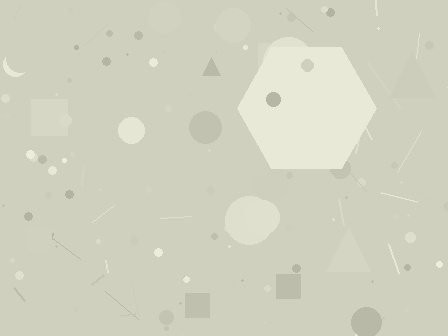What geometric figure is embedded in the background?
A hexagon is embedded in the background.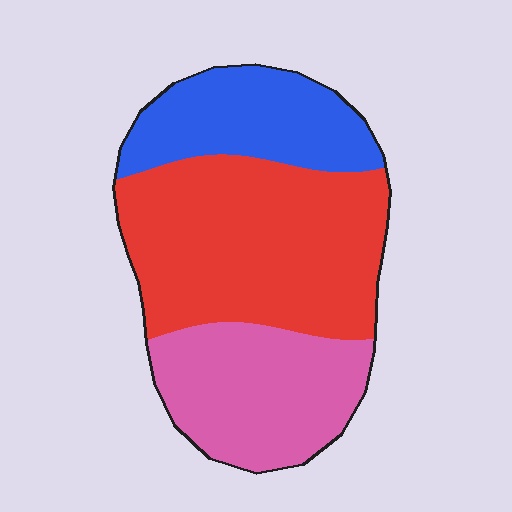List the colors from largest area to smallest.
From largest to smallest: red, pink, blue.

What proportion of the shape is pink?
Pink covers roughly 30% of the shape.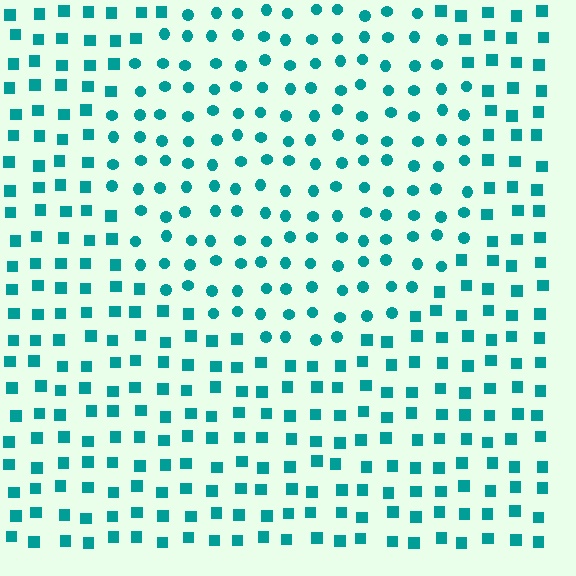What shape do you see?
I see a circle.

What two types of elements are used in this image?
The image uses circles inside the circle region and squares outside it.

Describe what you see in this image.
The image is filled with small teal elements arranged in a uniform grid. A circle-shaped region contains circles, while the surrounding area contains squares. The boundary is defined purely by the change in element shape.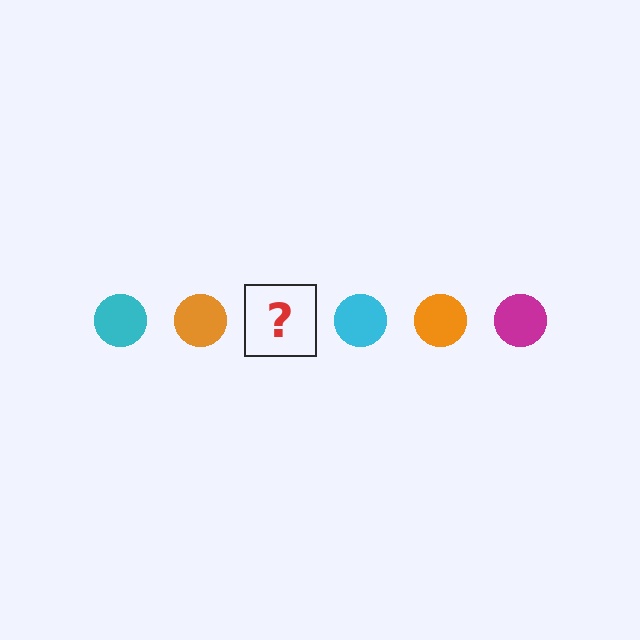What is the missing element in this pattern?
The missing element is a magenta circle.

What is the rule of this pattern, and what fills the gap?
The rule is that the pattern cycles through cyan, orange, magenta circles. The gap should be filled with a magenta circle.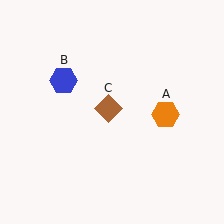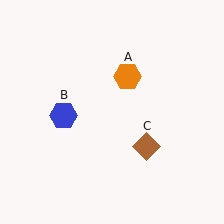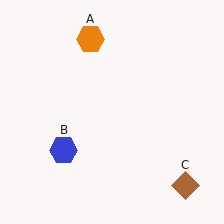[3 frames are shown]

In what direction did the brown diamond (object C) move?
The brown diamond (object C) moved down and to the right.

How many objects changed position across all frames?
3 objects changed position: orange hexagon (object A), blue hexagon (object B), brown diamond (object C).